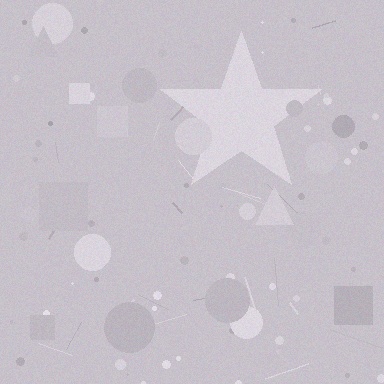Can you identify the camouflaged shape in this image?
The camouflaged shape is a star.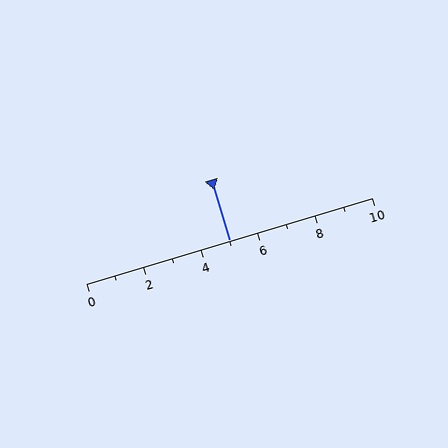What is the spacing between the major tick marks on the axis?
The major ticks are spaced 2 apart.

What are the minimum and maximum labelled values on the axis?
The axis runs from 0 to 10.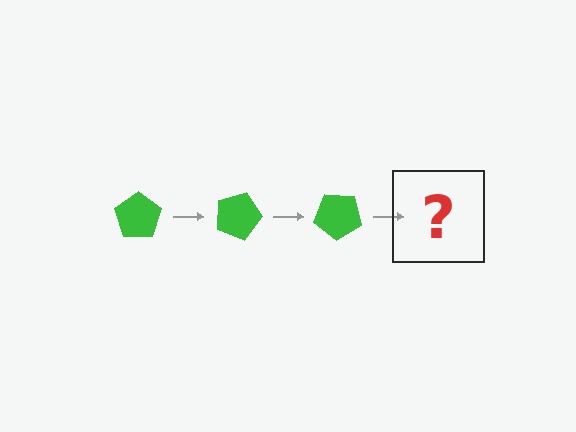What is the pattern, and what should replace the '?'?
The pattern is that the pentagon rotates 20 degrees each step. The '?' should be a green pentagon rotated 60 degrees.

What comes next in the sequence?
The next element should be a green pentagon rotated 60 degrees.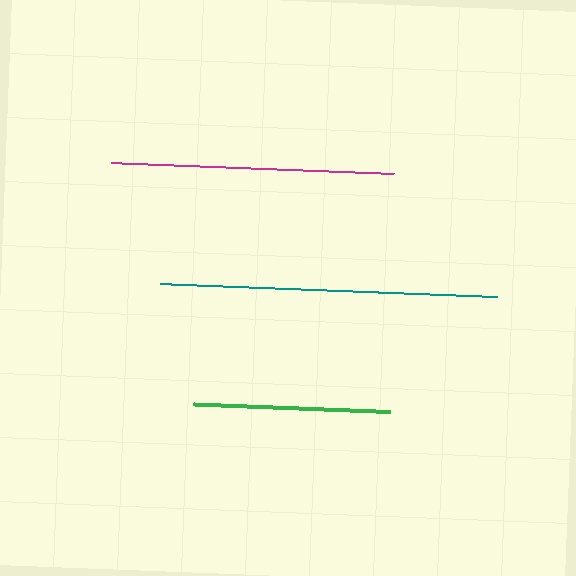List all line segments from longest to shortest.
From longest to shortest: teal, magenta, green.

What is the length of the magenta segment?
The magenta segment is approximately 283 pixels long.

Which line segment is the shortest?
The green line is the shortest at approximately 196 pixels.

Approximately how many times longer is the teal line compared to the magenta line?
The teal line is approximately 1.2 times the length of the magenta line.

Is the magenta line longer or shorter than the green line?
The magenta line is longer than the green line.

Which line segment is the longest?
The teal line is the longest at approximately 338 pixels.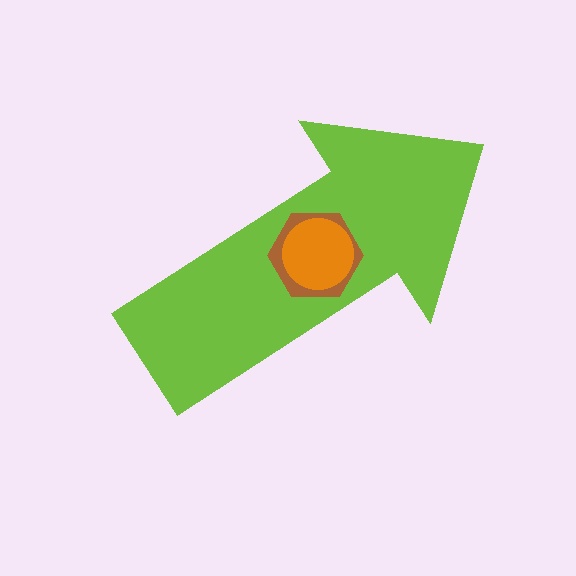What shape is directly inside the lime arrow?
The brown hexagon.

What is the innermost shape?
The orange circle.